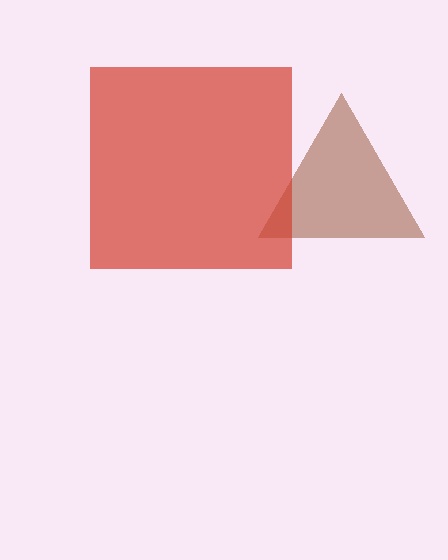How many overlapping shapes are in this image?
There are 2 overlapping shapes in the image.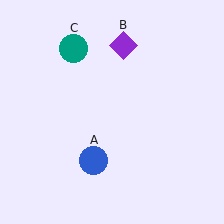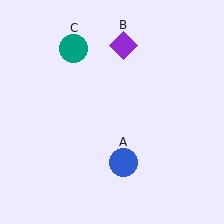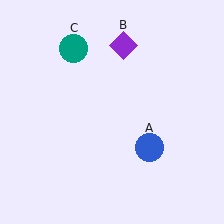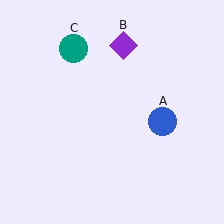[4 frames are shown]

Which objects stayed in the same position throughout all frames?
Purple diamond (object B) and teal circle (object C) remained stationary.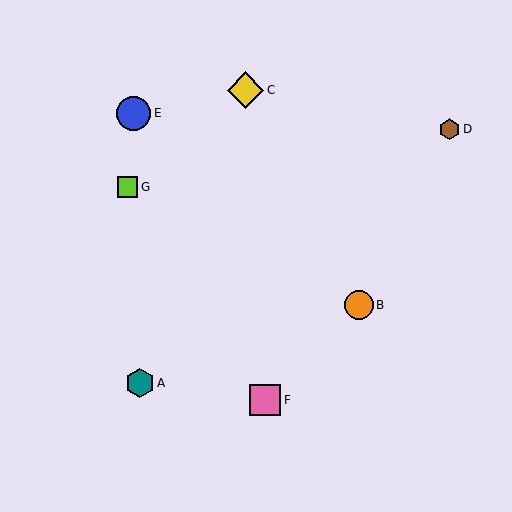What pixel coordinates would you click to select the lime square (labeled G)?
Click at (127, 187) to select the lime square G.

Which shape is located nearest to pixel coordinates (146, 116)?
The blue circle (labeled E) at (134, 113) is nearest to that location.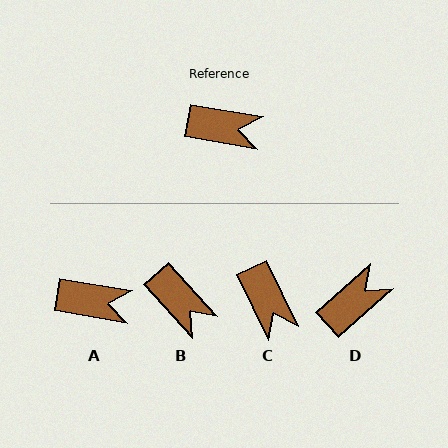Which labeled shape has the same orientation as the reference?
A.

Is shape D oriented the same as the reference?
No, it is off by about 51 degrees.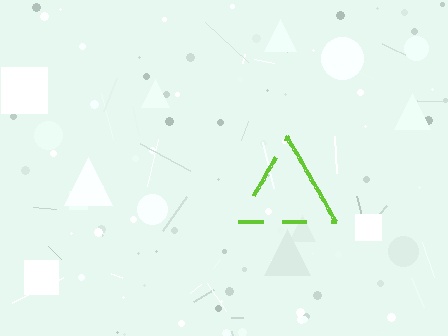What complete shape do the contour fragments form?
The contour fragments form a triangle.